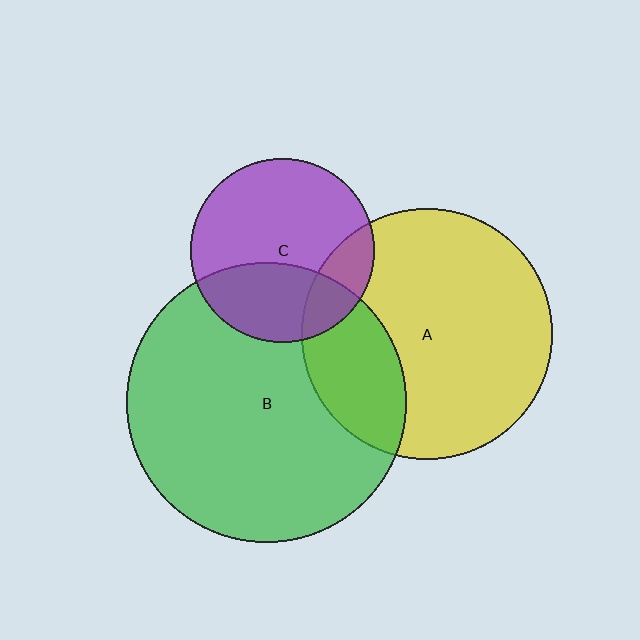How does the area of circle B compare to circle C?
Approximately 2.3 times.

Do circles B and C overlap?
Yes.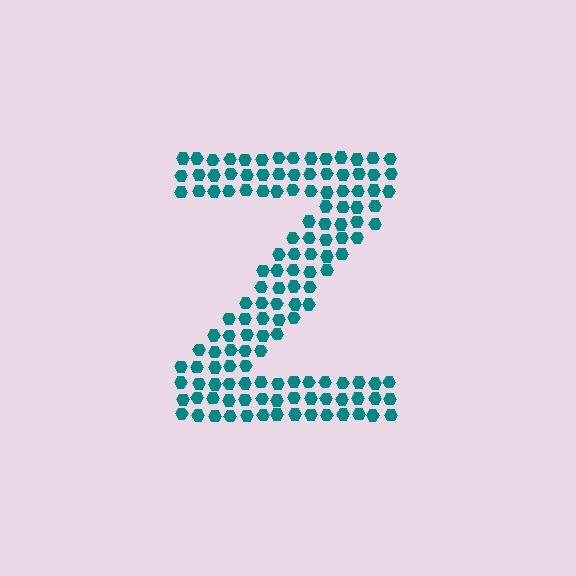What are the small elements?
The small elements are hexagons.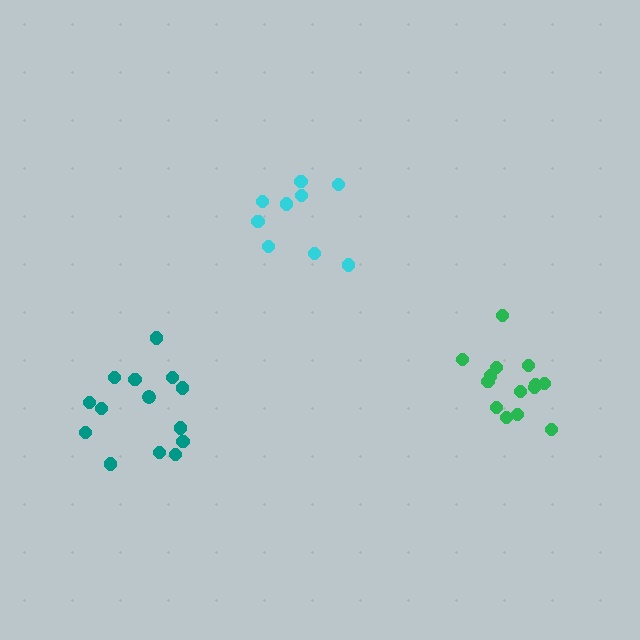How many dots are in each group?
Group 1: 14 dots, Group 2: 14 dots, Group 3: 9 dots (37 total).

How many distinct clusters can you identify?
There are 3 distinct clusters.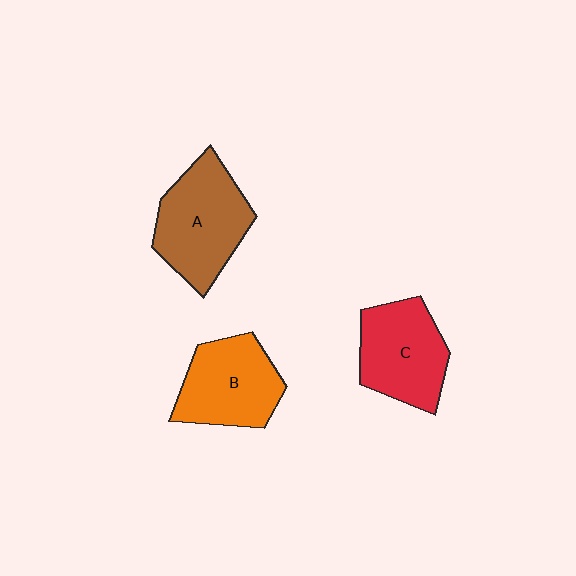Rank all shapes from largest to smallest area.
From largest to smallest: A (brown), C (red), B (orange).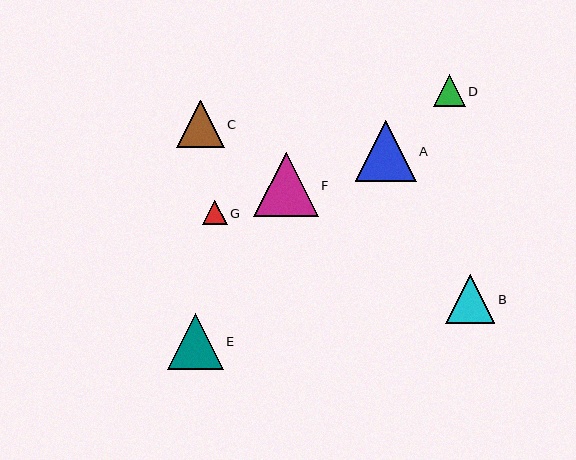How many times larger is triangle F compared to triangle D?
Triangle F is approximately 2.1 times the size of triangle D.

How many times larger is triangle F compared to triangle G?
Triangle F is approximately 2.6 times the size of triangle G.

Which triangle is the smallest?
Triangle G is the smallest with a size of approximately 25 pixels.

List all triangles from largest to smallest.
From largest to smallest: F, A, E, B, C, D, G.